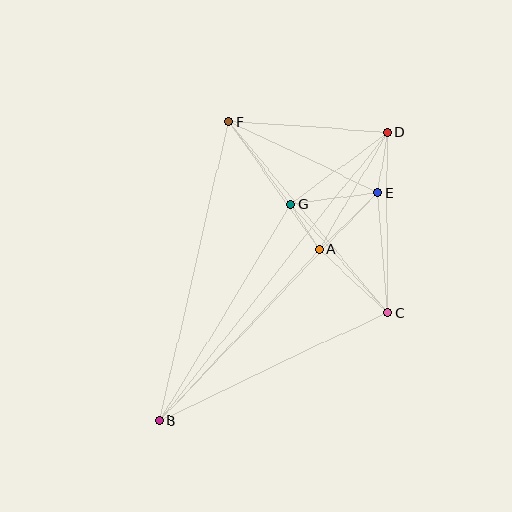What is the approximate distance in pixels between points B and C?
The distance between B and C is approximately 252 pixels.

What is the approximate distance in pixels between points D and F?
The distance between D and F is approximately 159 pixels.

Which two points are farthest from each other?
Points B and D are farthest from each other.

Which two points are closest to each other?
Points A and G are closest to each other.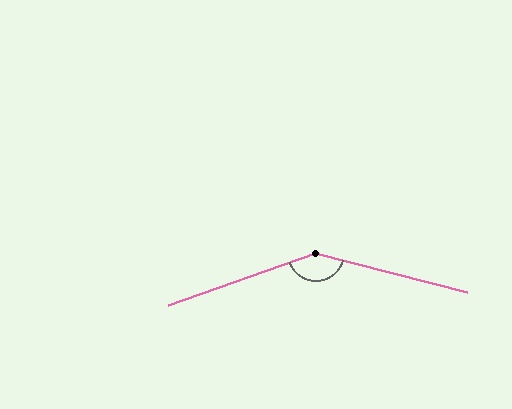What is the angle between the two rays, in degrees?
Approximately 146 degrees.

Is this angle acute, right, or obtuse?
It is obtuse.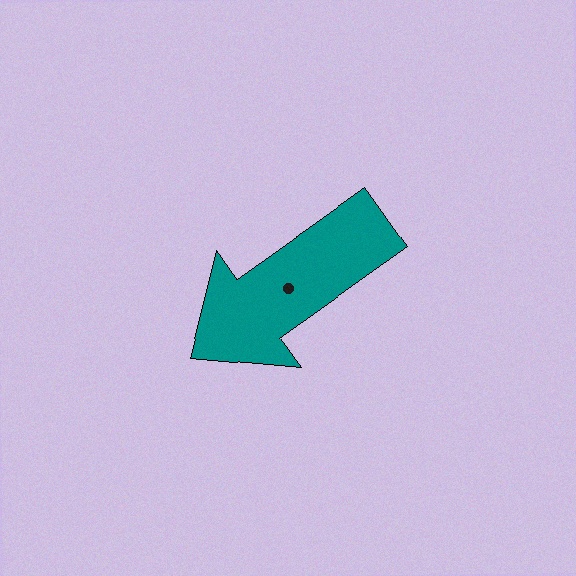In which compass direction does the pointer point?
Southwest.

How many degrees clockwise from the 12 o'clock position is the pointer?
Approximately 235 degrees.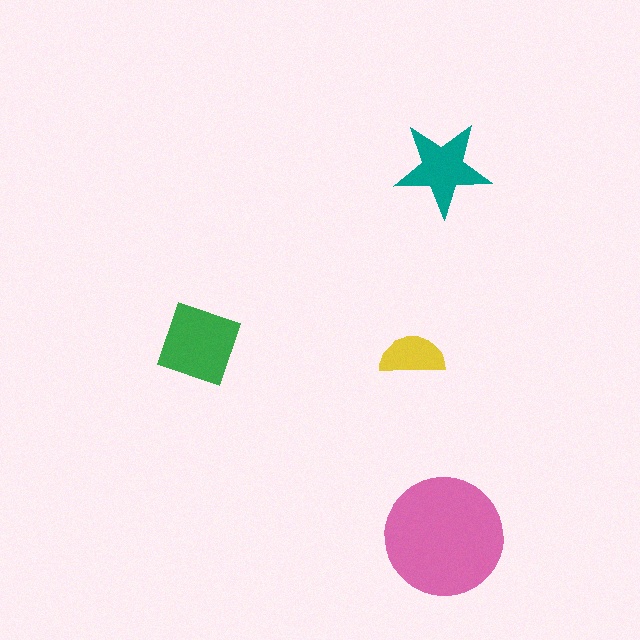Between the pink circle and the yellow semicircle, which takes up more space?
The pink circle.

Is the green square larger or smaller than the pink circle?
Smaller.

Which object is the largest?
The pink circle.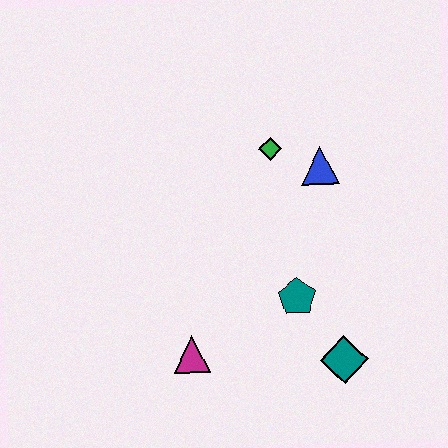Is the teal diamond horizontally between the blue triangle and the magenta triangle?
No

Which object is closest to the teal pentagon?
The teal diamond is closest to the teal pentagon.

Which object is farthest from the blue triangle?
The magenta triangle is farthest from the blue triangle.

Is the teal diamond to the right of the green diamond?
Yes